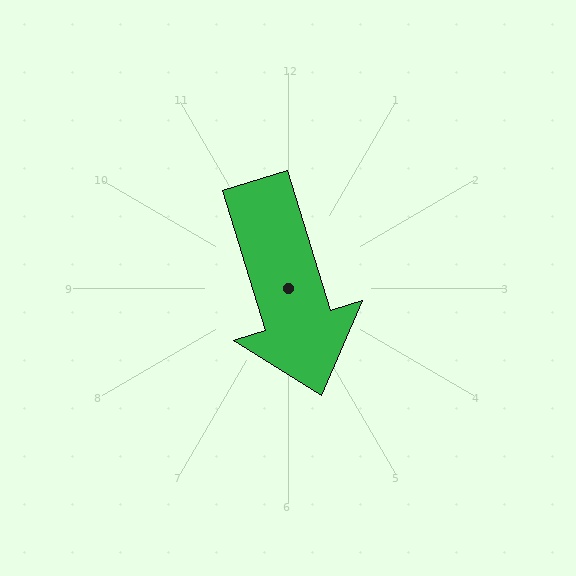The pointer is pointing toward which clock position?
Roughly 5 o'clock.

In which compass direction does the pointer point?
South.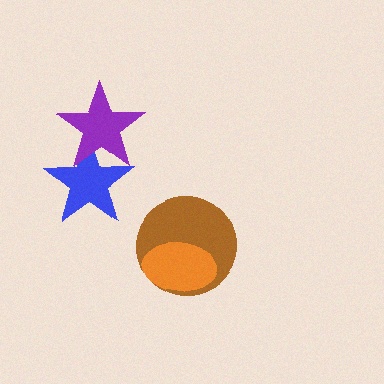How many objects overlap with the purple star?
1 object overlaps with the purple star.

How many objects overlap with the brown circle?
1 object overlaps with the brown circle.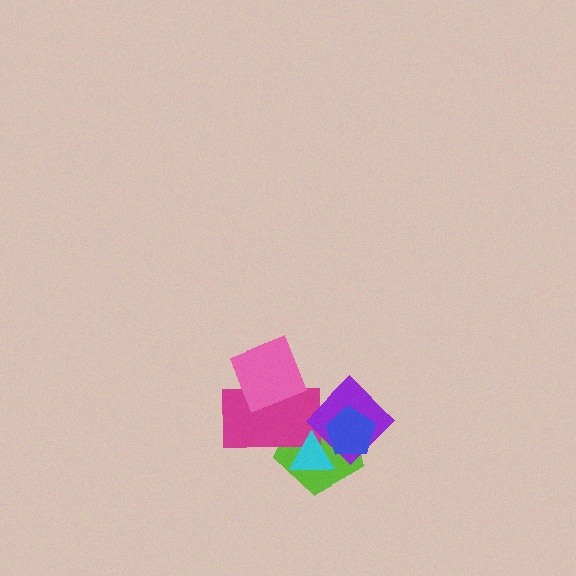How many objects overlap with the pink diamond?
1 object overlaps with the pink diamond.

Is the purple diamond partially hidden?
Yes, it is partially covered by another shape.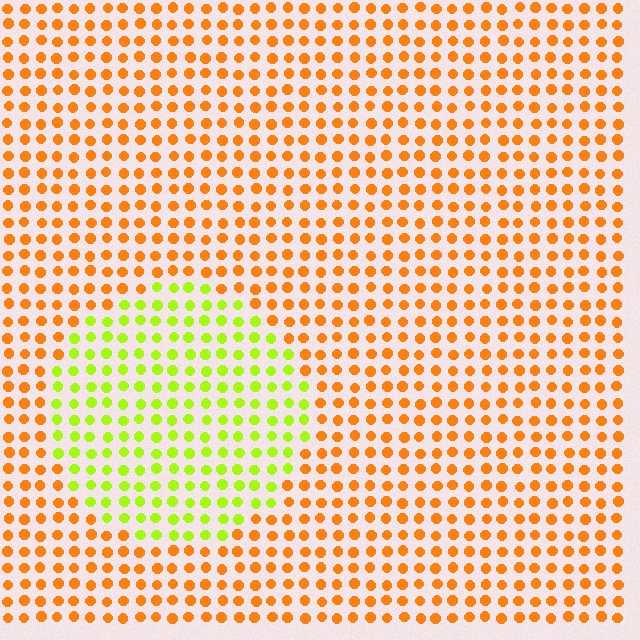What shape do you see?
I see a circle.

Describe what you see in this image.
The image is filled with small orange elements in a uniform arrangement. A circle-shaped region is visible where the elements are tinted to a slightly different hue, forming a subtle color boundary.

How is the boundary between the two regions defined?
The boundary is defined purely by a slight shift in hue (about 54 degrees). Spacing, size, and orientation are identical on both sides.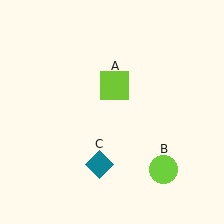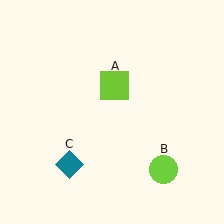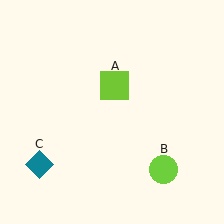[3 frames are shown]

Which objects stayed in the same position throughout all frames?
Lime square (object A) and lime circle (object B) remained stationary.